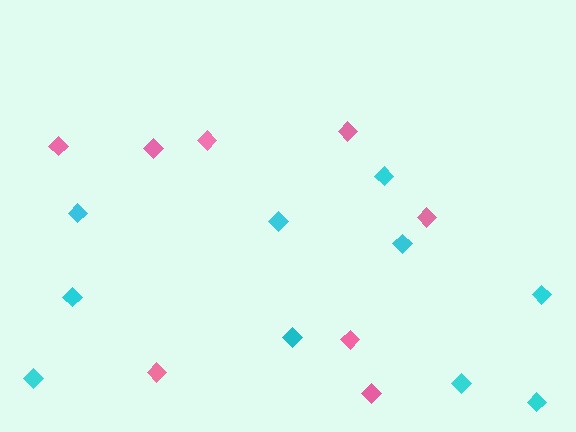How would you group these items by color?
There are 2 groups: one group of pink diamonds (8) and one group of cyan diamonds (10).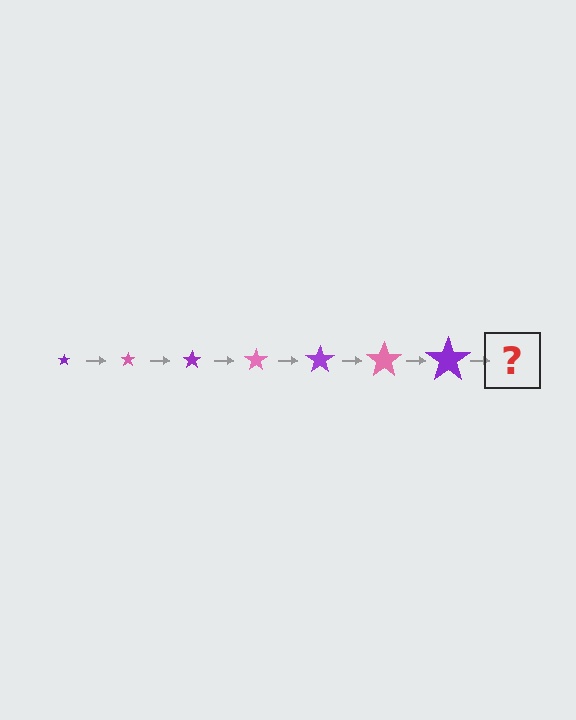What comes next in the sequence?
The next element should be a pink star, larger than the previous one.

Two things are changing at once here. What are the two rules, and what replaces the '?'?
The two rules are that the star grows larger each step and the color cycles through purple and pink. The '?' should be a pink star, larger than the previous one.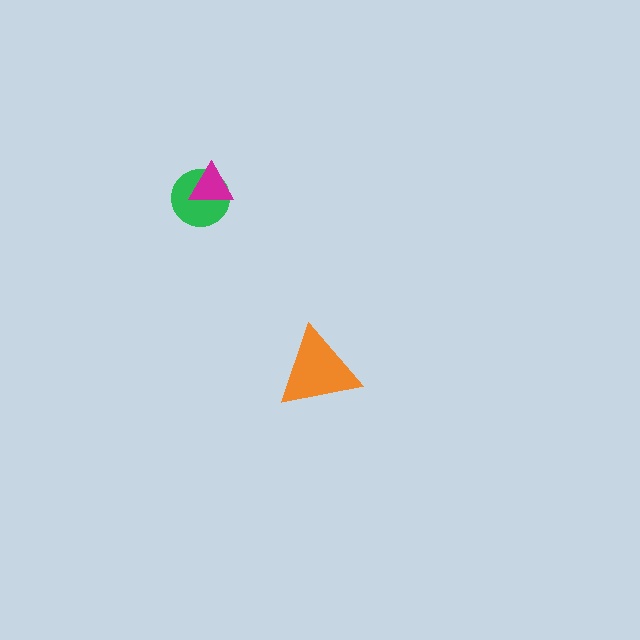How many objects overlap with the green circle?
1 object overlaps with the green circle.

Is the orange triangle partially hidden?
No, no other shape covers it.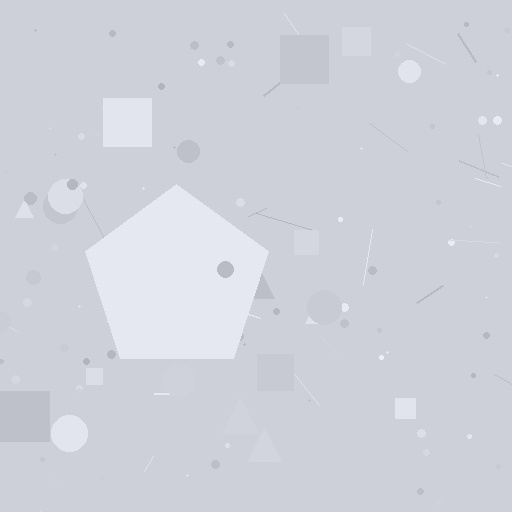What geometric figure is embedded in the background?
A pentagon is embedded in the background.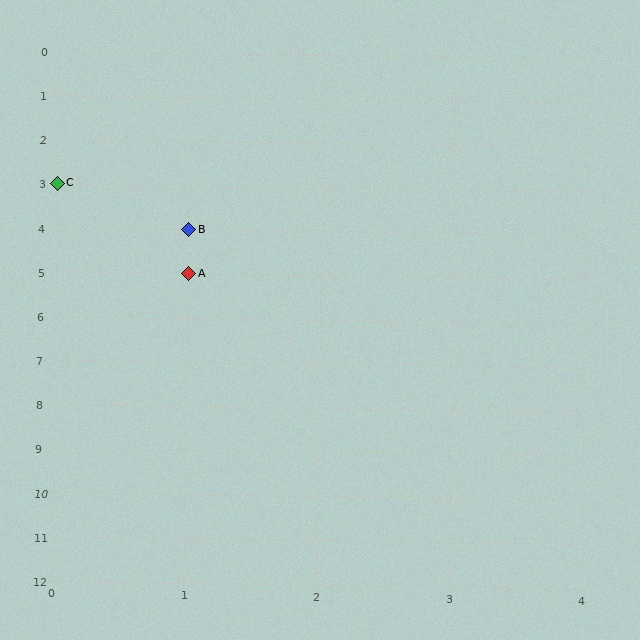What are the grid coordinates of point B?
Point B is at grid coordinates (1, 4).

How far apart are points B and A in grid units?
Points B and A are 1 row apart.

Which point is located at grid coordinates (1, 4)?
Point B is at (1, 4).